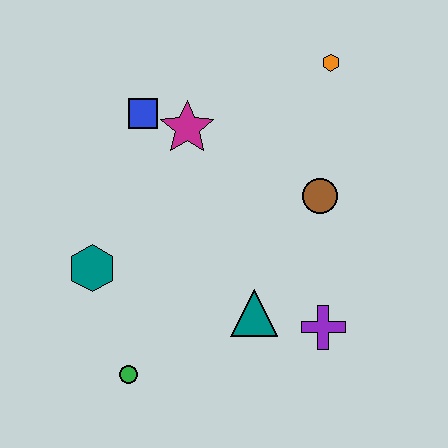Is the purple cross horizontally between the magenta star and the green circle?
No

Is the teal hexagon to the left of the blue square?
Yes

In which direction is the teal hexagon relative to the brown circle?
The teal hexagon is to the left of the brown circle.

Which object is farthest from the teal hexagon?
The orange hexagon is farthest from the teal hexagon.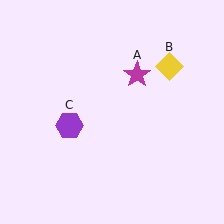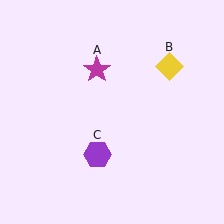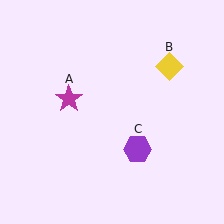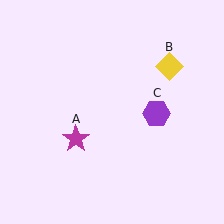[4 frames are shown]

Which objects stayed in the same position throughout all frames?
Yellow diamond (object B) remained stationary.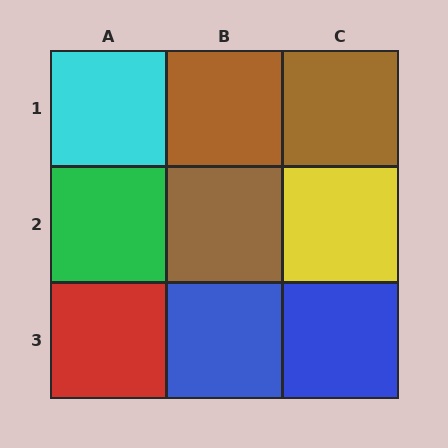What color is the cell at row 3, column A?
Red.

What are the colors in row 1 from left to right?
Cyan, brown, brown.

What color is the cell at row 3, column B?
Blue.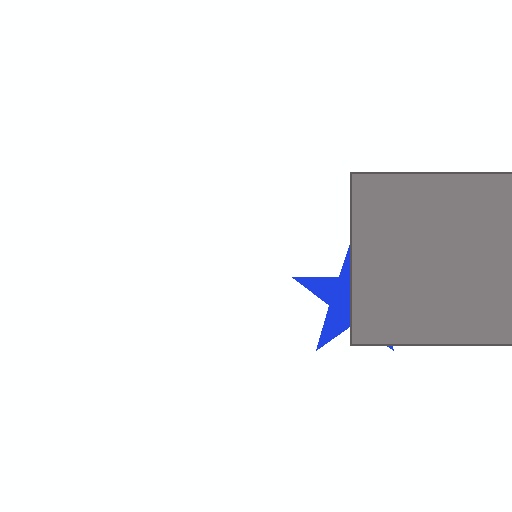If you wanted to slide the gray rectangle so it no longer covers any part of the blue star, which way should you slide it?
Slide it right — that is the most direct way to separate the two shapes.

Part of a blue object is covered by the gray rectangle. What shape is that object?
It is a star.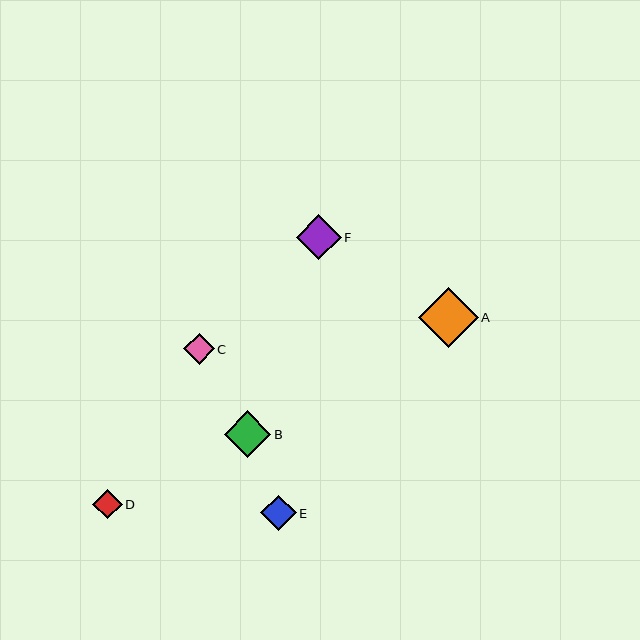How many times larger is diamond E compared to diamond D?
Diamond E is approximately 1.2 times the size of diamond D.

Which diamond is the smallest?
Diamond D is the smallest with a size of approximately 29 pixels.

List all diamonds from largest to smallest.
From largest to smallest: A, B, F, E, C, D.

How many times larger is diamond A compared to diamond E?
Diamond A is approximately 1.7 times the size of diamond E.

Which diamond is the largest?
Diamond A is the largest with a size of approximately 60 pixels.